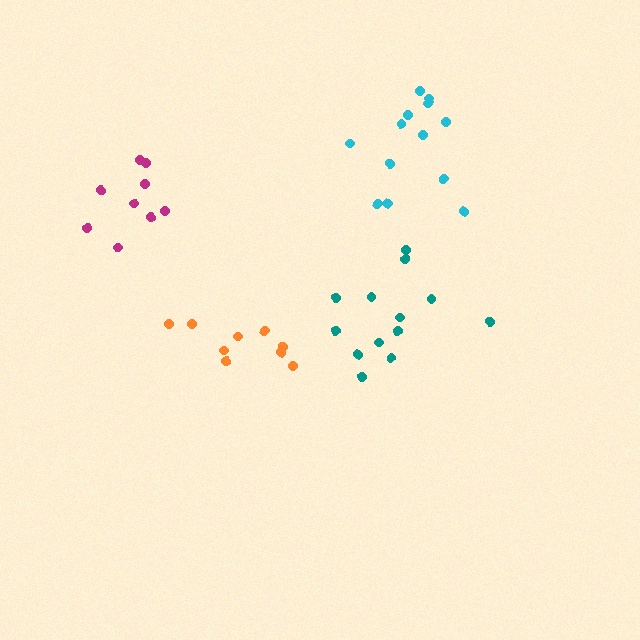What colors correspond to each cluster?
The clusters are colored: teal, magenta, orange, cyan.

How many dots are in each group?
Group 1: 13 dots, Group 2: 9 dots, Group 3: 9 dots, Group 4: 13 dots (44 total).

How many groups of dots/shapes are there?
There are 4 groups.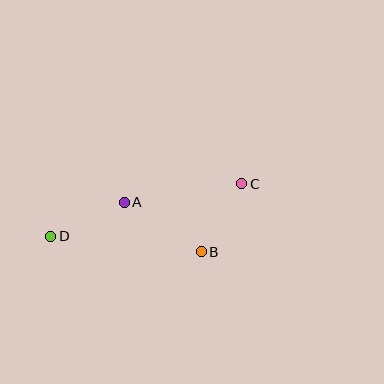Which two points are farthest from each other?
Points C and D are farthest from each other.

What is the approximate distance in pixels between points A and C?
The distance between A and C is approximately 119 pixels.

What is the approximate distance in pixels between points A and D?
The distance between A and D is approximately 81 pixels.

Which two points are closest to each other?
Points B and C are closest to each other.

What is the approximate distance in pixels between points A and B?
The distance between A and B is approximately 92 pixels.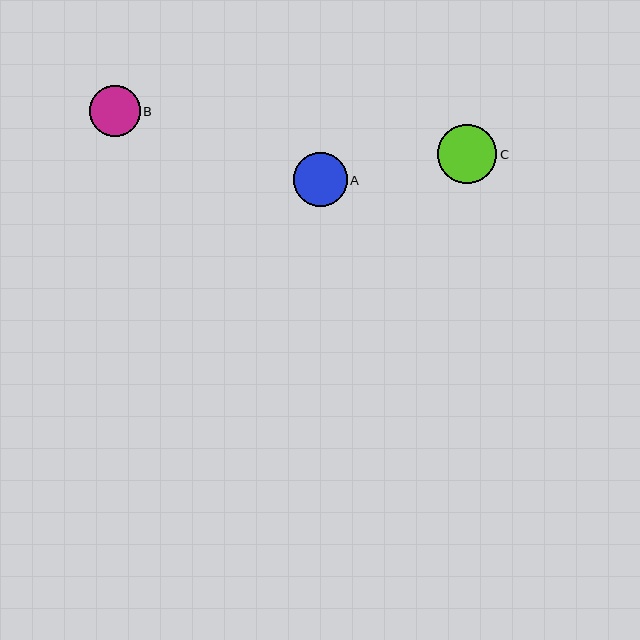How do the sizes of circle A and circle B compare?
Circle A and circle B are approximately the same size.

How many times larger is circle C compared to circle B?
Circle C is approximately 1.2 times the size of circle B.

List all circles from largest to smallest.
From largest to smallest: C, A, B.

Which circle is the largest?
Circle C is the largest with a size of approximately 59 pixels.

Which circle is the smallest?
Circle B is the smallest with a size of approximately 51 pixels.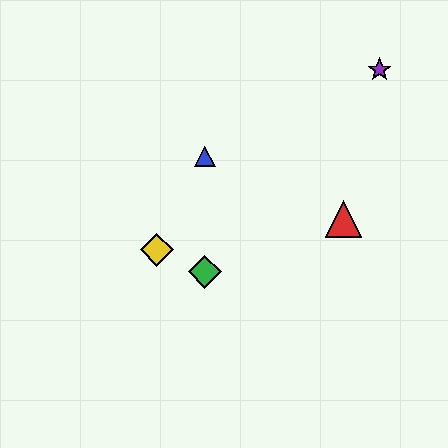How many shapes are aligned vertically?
2 shapes (the blue triangle, the green diamond) are aligned vertically.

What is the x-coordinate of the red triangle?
The red triangle is at x≈343.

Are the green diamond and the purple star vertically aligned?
No, the green diamond is at x≈205 and the purple star is at x≈379.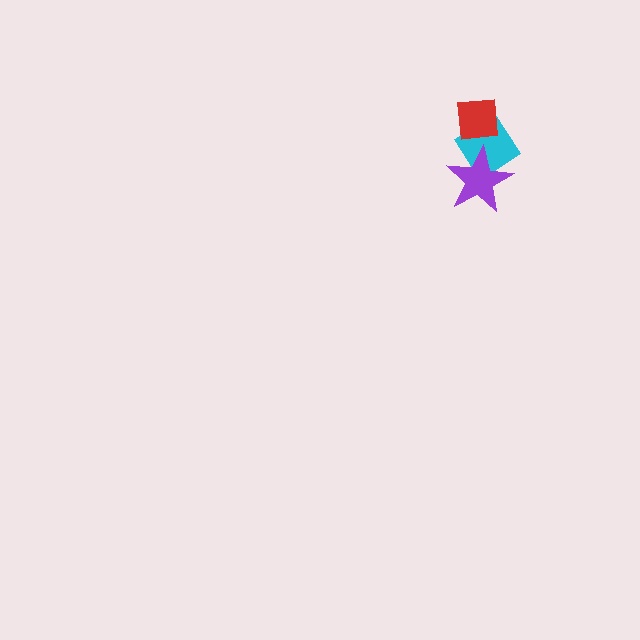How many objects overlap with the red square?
1 object overlaps with the red square.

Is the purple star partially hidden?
No, no other shape covers it.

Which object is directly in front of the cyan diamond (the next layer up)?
The red square is directly in front of the cyan diamond.